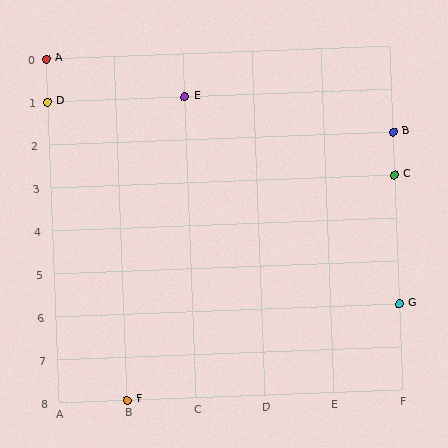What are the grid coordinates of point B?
Point B is at grid coordinates (F, 2).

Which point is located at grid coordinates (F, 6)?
Point G is at (F, 6).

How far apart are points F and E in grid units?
Points F and E are 1 column and 7 rows apart (about 7.1 grid units diagonally).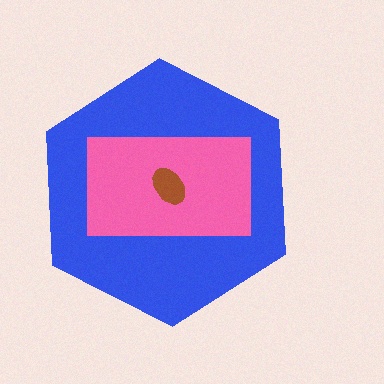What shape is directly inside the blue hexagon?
The pink rectangle.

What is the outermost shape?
The blue hexagon.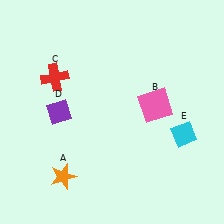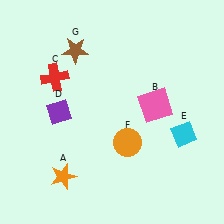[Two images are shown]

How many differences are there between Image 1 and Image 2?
There are 2 differences between the two images.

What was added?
An orange circle (F), a brown star (G) were added in Image 2.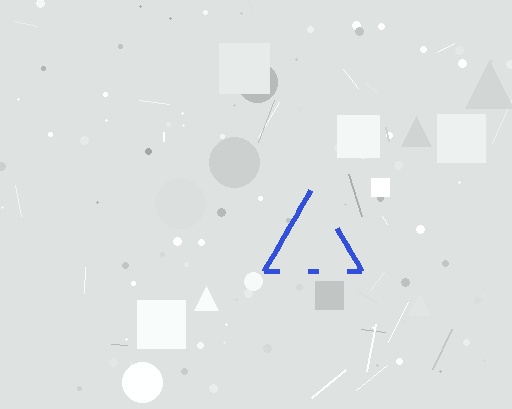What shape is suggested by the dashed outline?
The dashed outline suggests a triangle.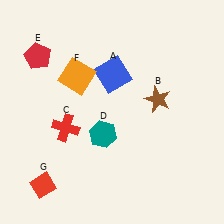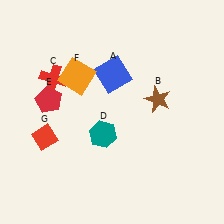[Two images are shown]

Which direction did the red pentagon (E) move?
The red pentagon (E) moved down.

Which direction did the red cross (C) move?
The red cross (C) moved up.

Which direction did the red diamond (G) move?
The red diamond (G) moved up.